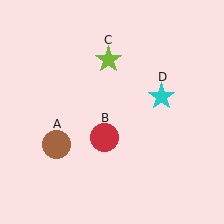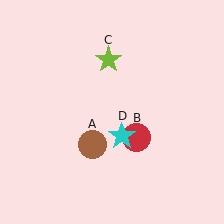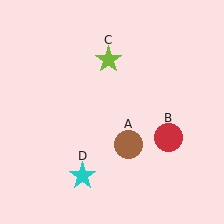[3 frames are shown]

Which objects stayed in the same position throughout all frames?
Lime star (object C) remained stationary.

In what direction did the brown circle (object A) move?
The brown circle (object A) moved right.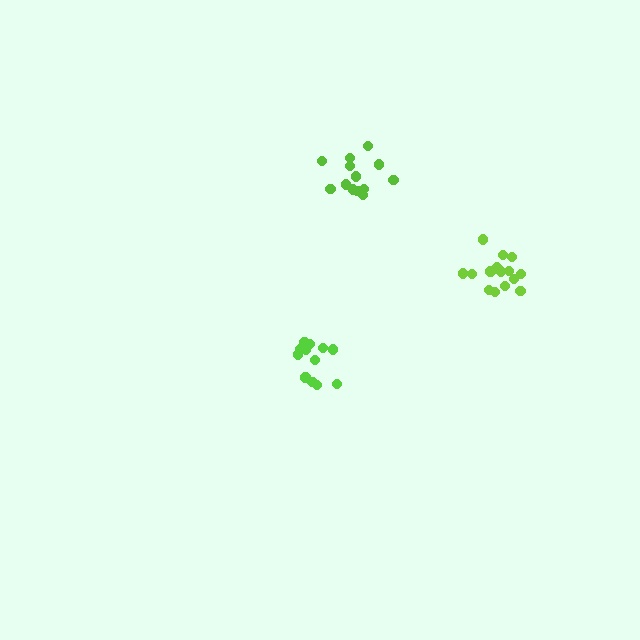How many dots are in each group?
Group 1: 12 dots, Group 2: 13 dots, Group 3: 15 dots (40 total).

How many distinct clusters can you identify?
There are 3 distinct clusters.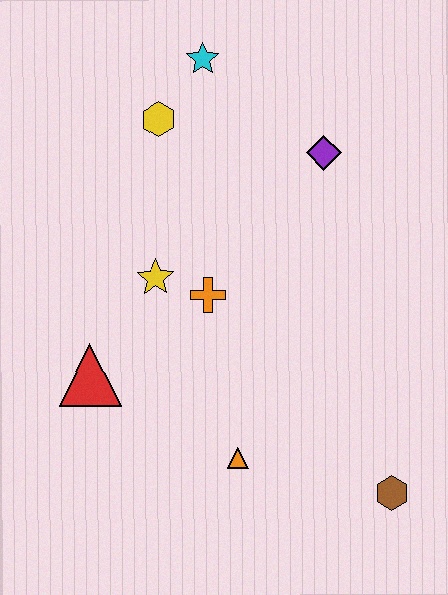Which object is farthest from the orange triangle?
The cyan star is farthest from the orange triangle.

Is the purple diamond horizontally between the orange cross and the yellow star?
No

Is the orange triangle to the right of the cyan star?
Yes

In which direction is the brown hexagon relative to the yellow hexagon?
The brown hexagon is below the yellow hexagon.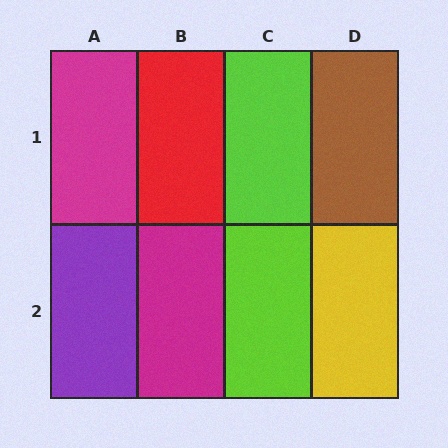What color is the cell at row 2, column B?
Magenta.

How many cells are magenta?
2 cells are magenta.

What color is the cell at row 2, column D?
Yellow.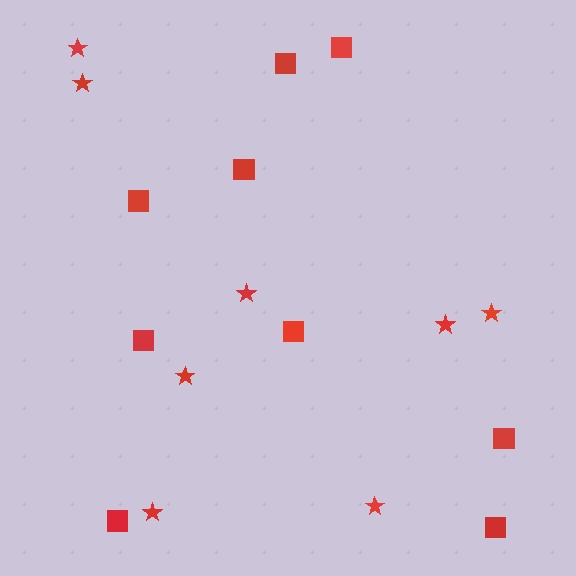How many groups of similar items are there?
There are 2 groups: one group of squares (9) and one group of stars (8).